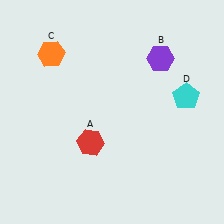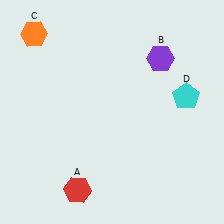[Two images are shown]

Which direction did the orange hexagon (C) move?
The orange hexagon (C) moved up.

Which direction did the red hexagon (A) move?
The red hexagon (A) moved down.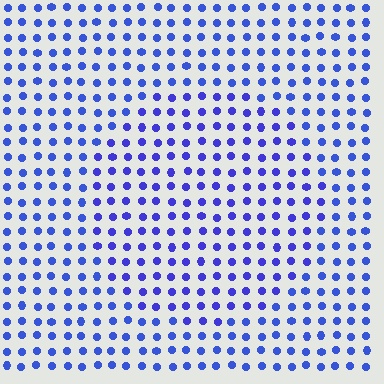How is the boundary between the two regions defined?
The boundary is defined purely by a slight shift in hue (about 15 degrees). Spacing, size, and orientation are identical on both sides.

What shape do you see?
I see a circle.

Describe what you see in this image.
The image is filled with small blue elements in a uniform arrangement. A circle-shaped region is visible where the elements are tinted to a slightly different hue, forming a subtle color boundary.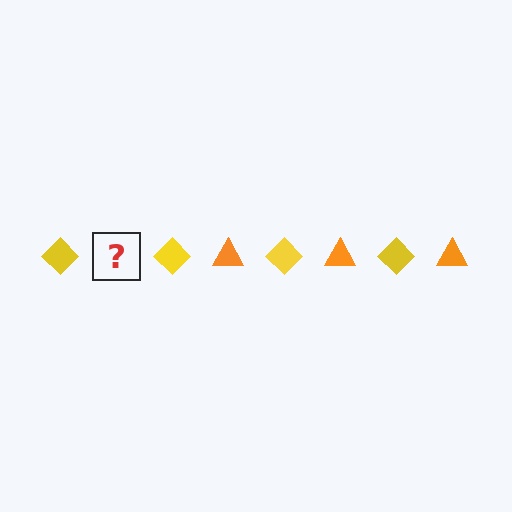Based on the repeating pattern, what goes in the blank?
The blank should be an orange triangle.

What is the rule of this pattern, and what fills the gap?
The rule is that the pattern alternates between yellow diamond and orange triangle. The gap should be filled with an orange triangle.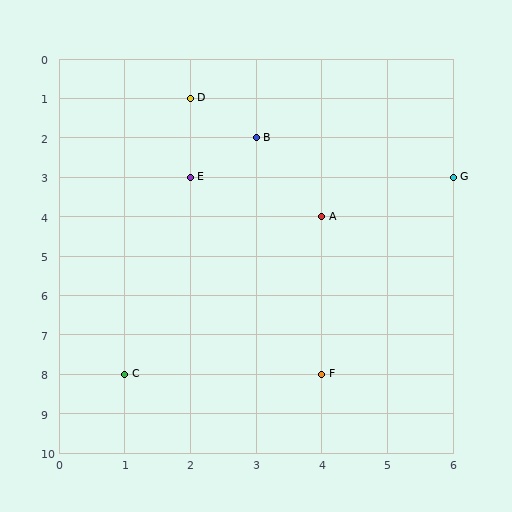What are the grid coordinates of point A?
Point A is at grid coordinates (4, 4).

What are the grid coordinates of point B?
Point B is at grid coordinates (3, 2).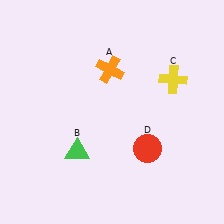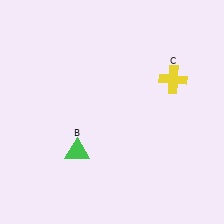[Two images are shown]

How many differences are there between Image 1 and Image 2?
There are 2 differences between the two images.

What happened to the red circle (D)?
The red circle (D) was removed in Image 2. It was in the bottom-right area of Image 1.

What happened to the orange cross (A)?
The orange cross (A) was removed in Image 2. It was in the top-left area of Image 1.